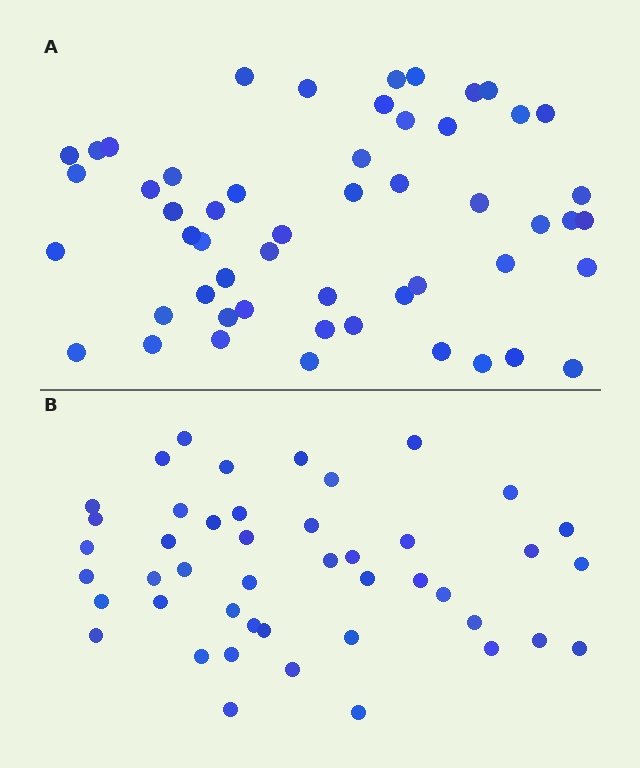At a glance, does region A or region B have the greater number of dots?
Region A (the top region) has more dots.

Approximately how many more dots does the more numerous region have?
Region A has roughly 8 or so more dots than region B.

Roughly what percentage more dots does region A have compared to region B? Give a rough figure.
About 20% more.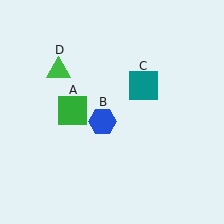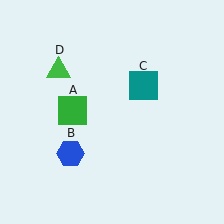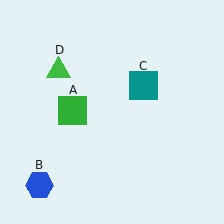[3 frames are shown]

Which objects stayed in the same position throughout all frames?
Green square (object A) and teal square (object C) and green triangle (object D) remained stationary.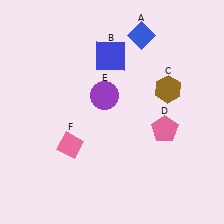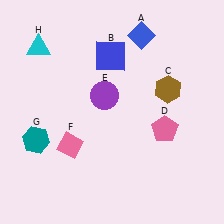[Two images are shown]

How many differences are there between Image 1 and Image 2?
There are 2 differences between the two images.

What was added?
A teal hexagon (G), a cyan triangle (H) were added in Image 2.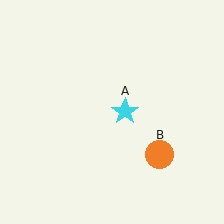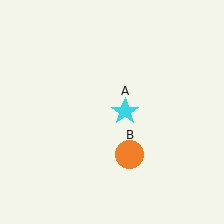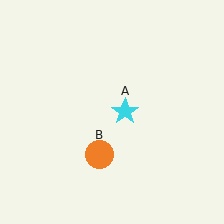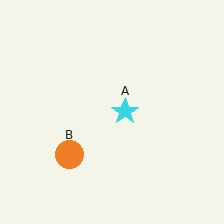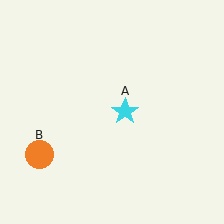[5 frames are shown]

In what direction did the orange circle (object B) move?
The orange circle (object B) moved left.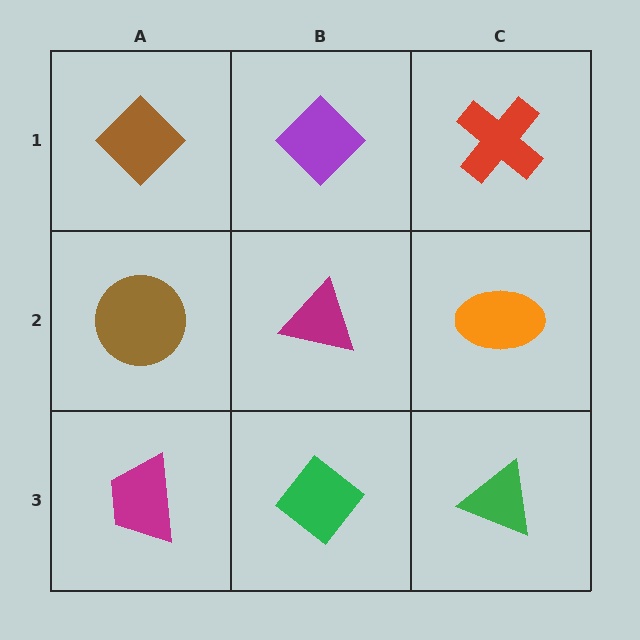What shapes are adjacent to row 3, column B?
A magenta triangle (row 2, column B), a magenta trapezoid (row 3, column A), a green triangle (row 3, column C).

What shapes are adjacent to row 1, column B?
A magenta triangle (row 2, column B), a brown diamond (row 1, column A), a red cross (row 1, column C).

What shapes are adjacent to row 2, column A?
A brown diamond (row 1, column A), a magenta trapezoid (row 3, column A), a magenta triangle (row 2, column B).